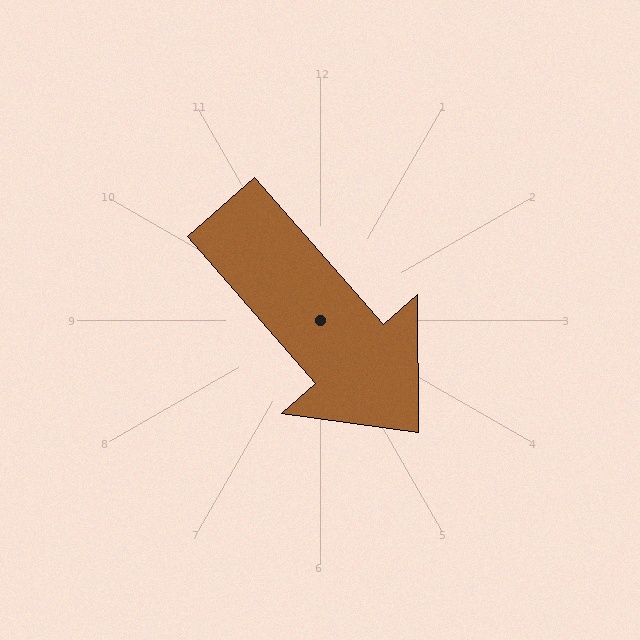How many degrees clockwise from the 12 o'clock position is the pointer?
Approximately 139 degrees.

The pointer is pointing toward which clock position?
Roughly 5 o'clock.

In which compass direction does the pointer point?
Southeast.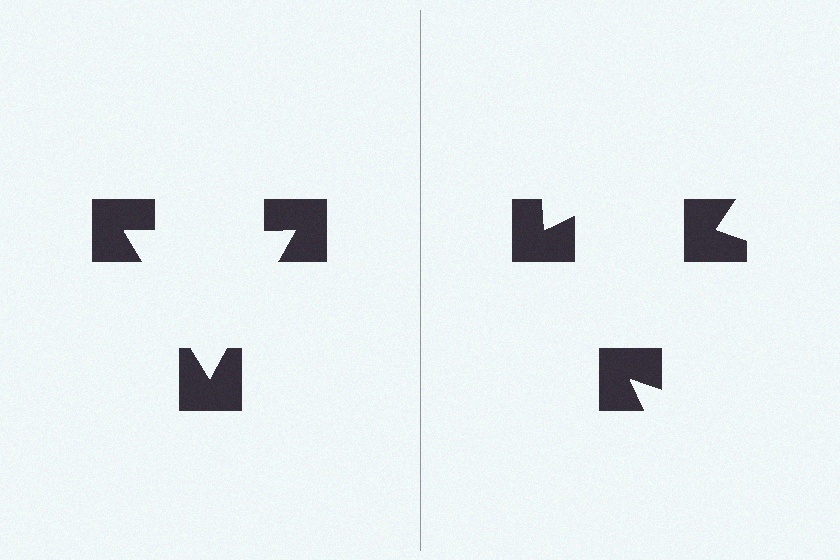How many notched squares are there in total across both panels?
6 — 3 on each side.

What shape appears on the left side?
An illusory triangle.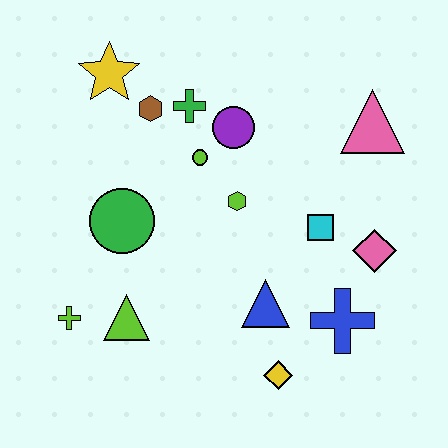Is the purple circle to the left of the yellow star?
No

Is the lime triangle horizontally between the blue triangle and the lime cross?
Yes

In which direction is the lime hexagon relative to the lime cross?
The lime hexagon is to the right of the lime cross.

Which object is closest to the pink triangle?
The cyan square is closest to the pink triangle.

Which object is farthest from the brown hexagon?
The yellow diamond is farthest from the brown hexagon.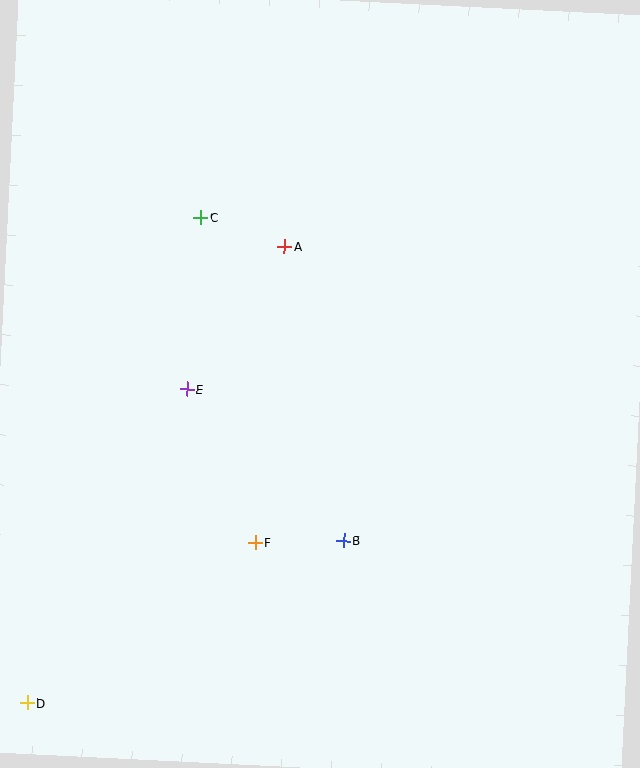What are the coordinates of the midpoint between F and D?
The midpoint between F and D is at (141, 622).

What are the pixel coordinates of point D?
Point D is at (27, 703).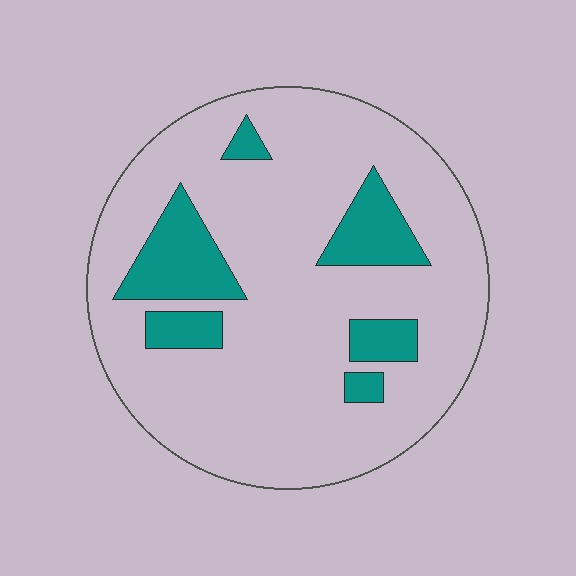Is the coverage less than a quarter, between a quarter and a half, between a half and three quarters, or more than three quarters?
Less than a quarter.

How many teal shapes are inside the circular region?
6.